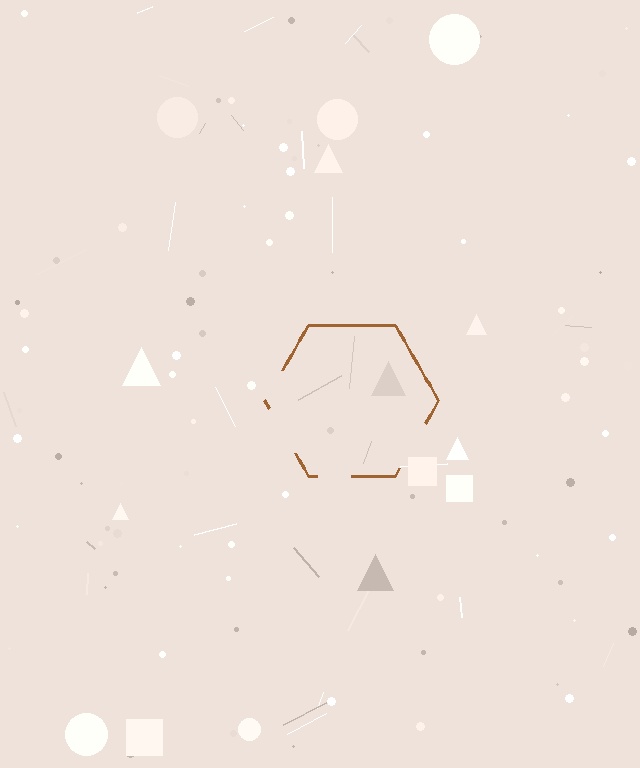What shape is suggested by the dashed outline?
The dashed outline suggests a hexagon.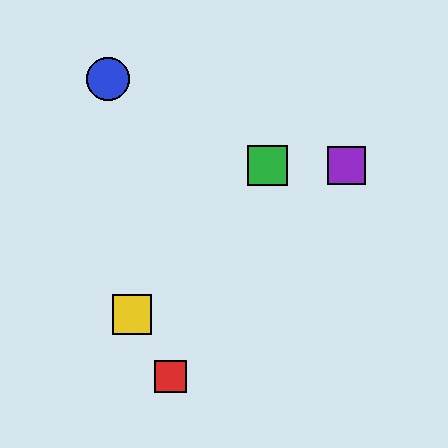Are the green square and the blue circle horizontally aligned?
No, the green square is at y≈166 and the blue circle is at y≈79.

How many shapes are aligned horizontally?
2 shapes (the green square, the purple square) are aligned horizontally.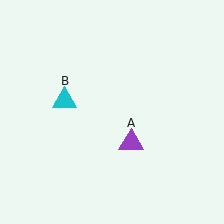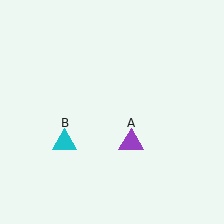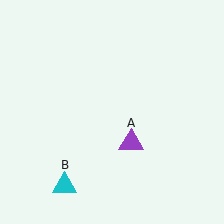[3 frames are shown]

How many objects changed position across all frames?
1 object changed position: cyan triangle (object B).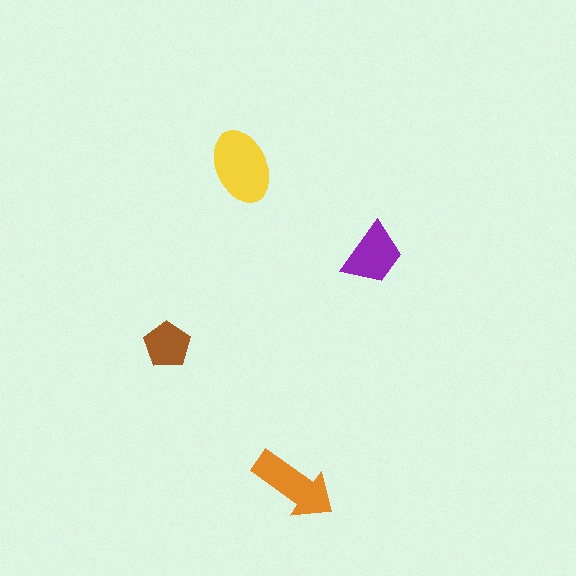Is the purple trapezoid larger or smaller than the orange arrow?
Smaller.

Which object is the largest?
The yellow ellipse.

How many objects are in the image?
There are 4 objects in the image.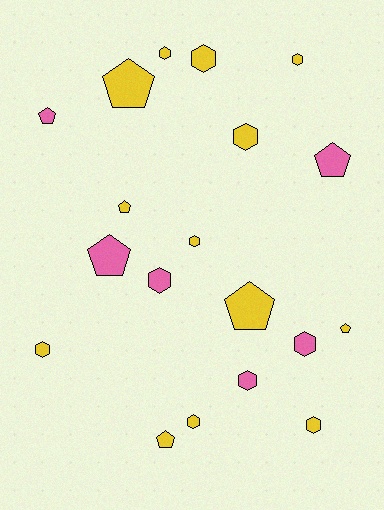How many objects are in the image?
There are 19 objects.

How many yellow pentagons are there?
There are 5 yellow pentagons.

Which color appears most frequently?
Yellow, with 13 objects.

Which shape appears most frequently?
Hexagon, with 11 objects.